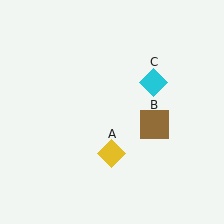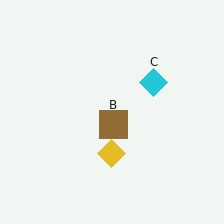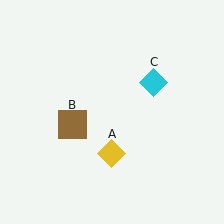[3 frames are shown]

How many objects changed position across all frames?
1 object changed position: brown square (object B).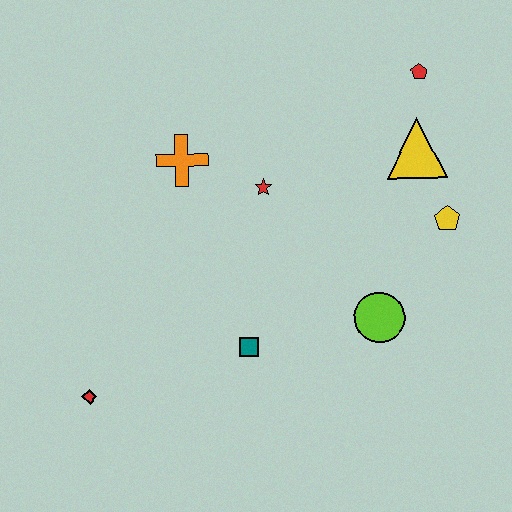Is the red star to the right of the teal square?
Yes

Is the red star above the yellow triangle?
No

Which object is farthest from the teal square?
The red pentagon is farthest from the teal square.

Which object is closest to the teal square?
The lime circle is closest to the teal square.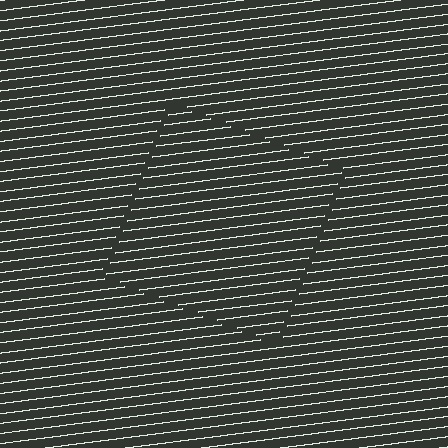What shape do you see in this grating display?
An illusory square. The interior of the shape contains the same grating, shifted by half a period — the contour is defined by the phase discontinuity where line-ends from the inner and outer gratings abut.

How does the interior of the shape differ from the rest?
The interior of the shape contains the same grating, shifted by half a period — the contour is defined by the phase discontinuity where line-ends from the inner and outer gratings abut.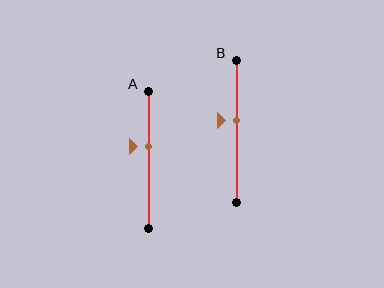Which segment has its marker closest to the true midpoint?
Segment B has its marker closest to the true midpoint.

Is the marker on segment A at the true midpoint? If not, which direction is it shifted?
No, the marker on segment A is shifted upward by about 9% of the segment length.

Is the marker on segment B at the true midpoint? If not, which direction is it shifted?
No, the marker on segment B is shifted upward by about 8% of the segment length.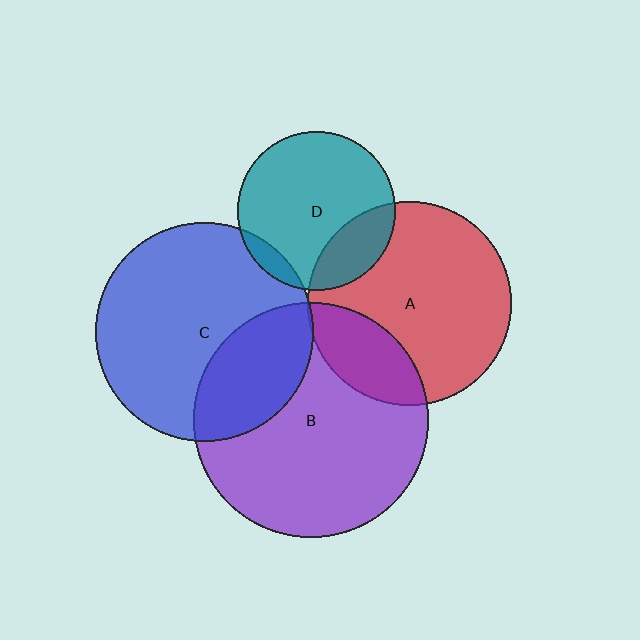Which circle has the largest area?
Circle B (purple).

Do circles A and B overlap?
Yes.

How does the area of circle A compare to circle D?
Approximately 1.7 times.